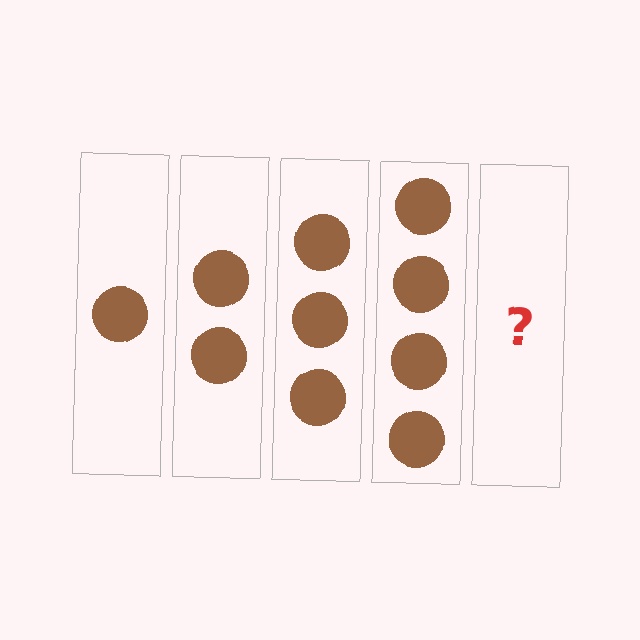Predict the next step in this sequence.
The next step is 5 circles.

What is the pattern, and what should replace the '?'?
The pattern is that each step adds one more circle. The '?' should be 5 circles.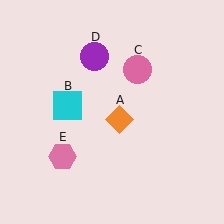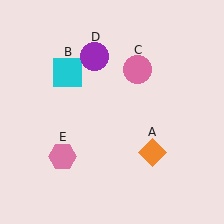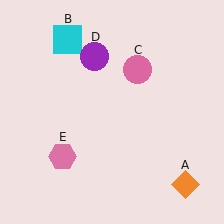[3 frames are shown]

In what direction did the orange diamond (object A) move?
The orange diamond (object A) moved down and to the right.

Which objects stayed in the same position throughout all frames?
Pink circle (object C) and purple circle (object D) and pink hexagon (object E) remained stationary.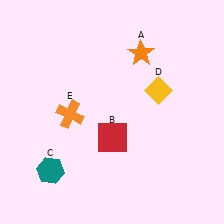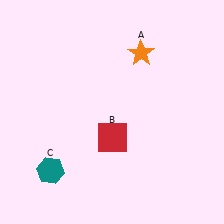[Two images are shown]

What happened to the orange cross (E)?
The orange cross (E) was removed in Image 2. It was in the bottom-left area of Image 1.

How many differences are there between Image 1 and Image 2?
There are 2 differences between the two images.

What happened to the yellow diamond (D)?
The yellow diamond (D) was removed in Image 2. It was in the top-right area of Image 1.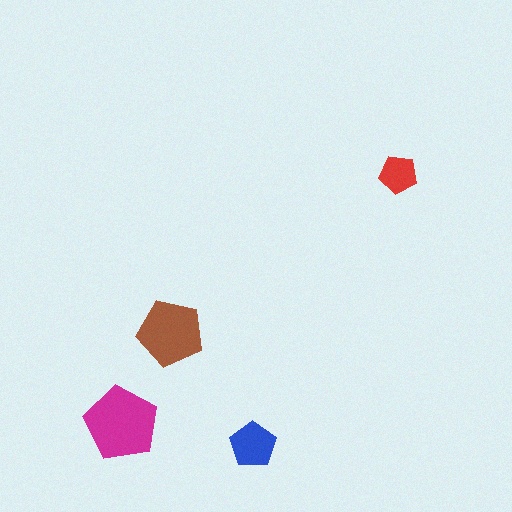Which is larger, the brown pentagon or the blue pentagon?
The brown one.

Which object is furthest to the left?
The magenta pentagon is leftmost.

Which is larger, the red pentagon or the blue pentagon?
The blue one.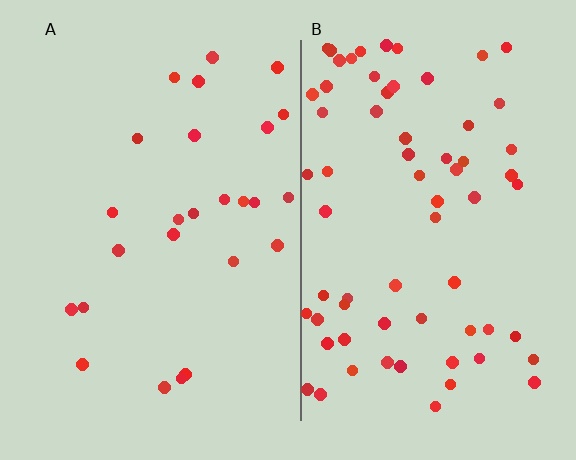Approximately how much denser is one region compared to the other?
Approximately 2.6× — region B over region A.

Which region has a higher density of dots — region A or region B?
B (the right).